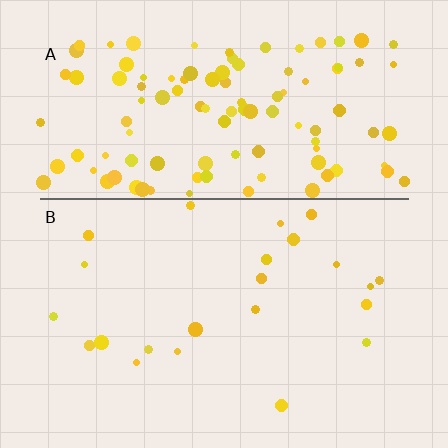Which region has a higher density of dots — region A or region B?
A (the top).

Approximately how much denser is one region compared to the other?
Approximately 5.0× — region A over region B.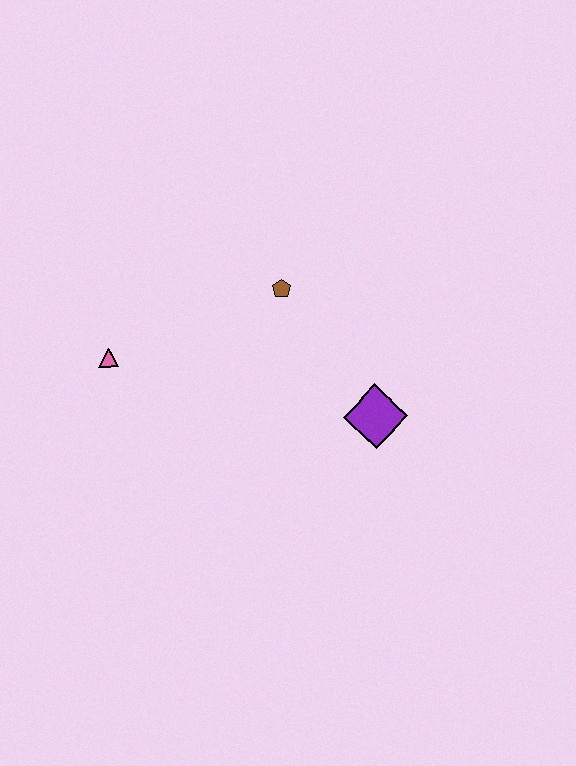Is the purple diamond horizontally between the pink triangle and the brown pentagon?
No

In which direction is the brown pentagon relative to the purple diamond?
The brown pentagon is above the purple diamond.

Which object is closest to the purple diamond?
The brown pentagon is closest to the purple diamond.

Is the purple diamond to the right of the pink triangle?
Yes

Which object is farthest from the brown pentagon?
The pink triangle is farthest from the brown pentagon.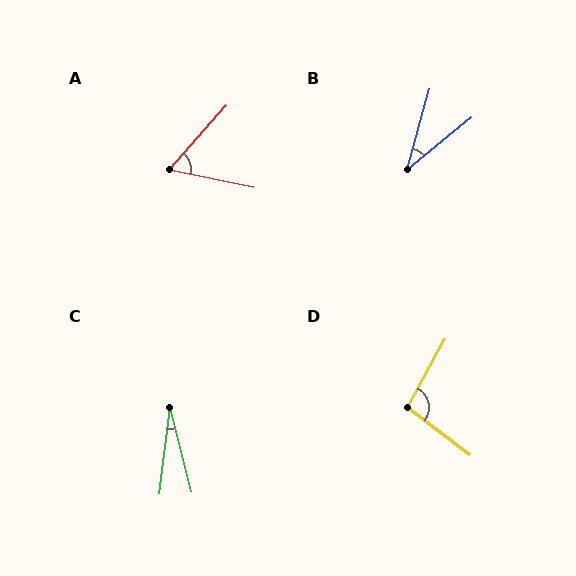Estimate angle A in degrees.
Approximately 59 degrees.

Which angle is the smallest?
C, at approximately 21 degrees.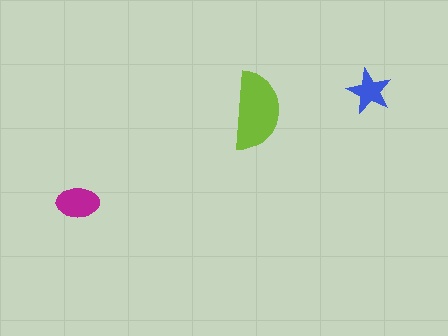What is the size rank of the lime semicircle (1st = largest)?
1st.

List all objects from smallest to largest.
The blue star, the magenta ellipse, the lime semicircle.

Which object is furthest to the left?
The magenta ellipse is leftmost.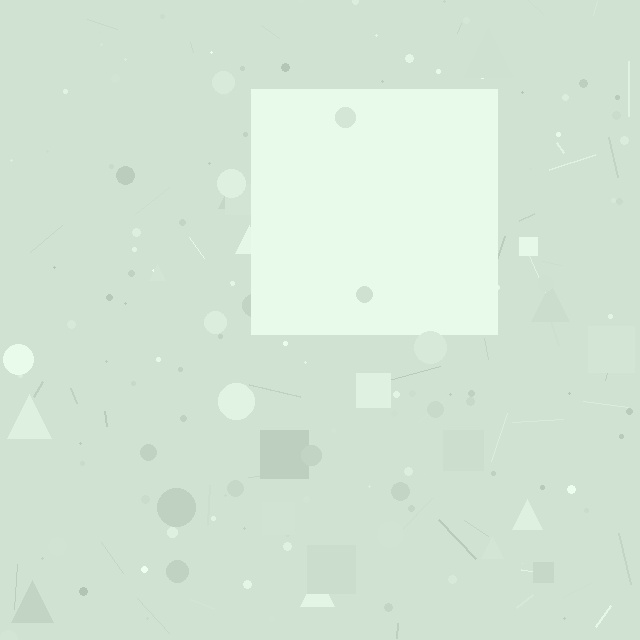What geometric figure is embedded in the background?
A square is embedded in the background.